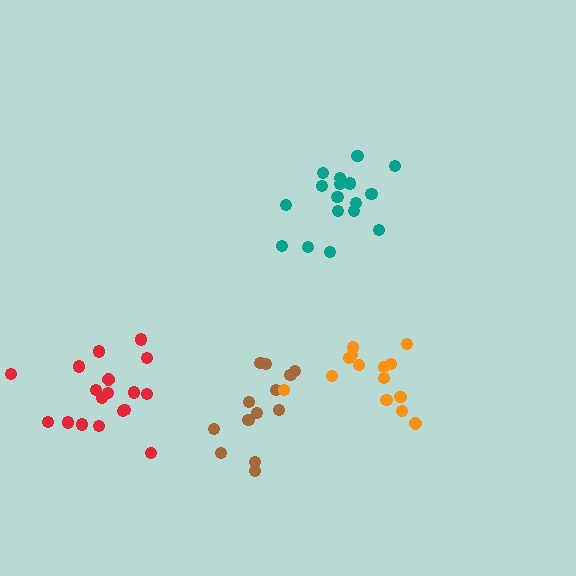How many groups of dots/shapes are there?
There are 4 groups.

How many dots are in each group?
Group 1: 13 dots, Group 2: 15 dots, Group 3: 18 dots, Group 4: 17 dots (63 total).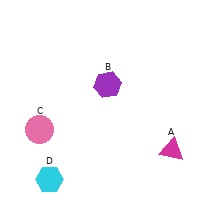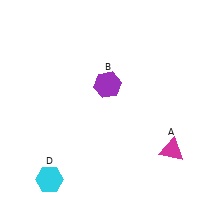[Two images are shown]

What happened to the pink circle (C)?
The pink circle (C) was removed in Image 2. It was in the bottom-left area of Image 1.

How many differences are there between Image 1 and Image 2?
There is 1 difference between the two images.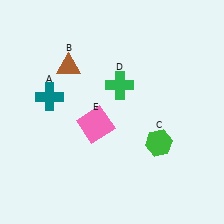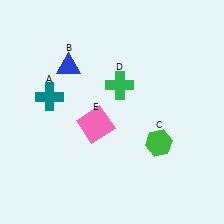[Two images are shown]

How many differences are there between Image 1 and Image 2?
There is 1 difference between the two images.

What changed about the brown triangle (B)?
In Image 1, B is brown. In Image 2, it changed to blue.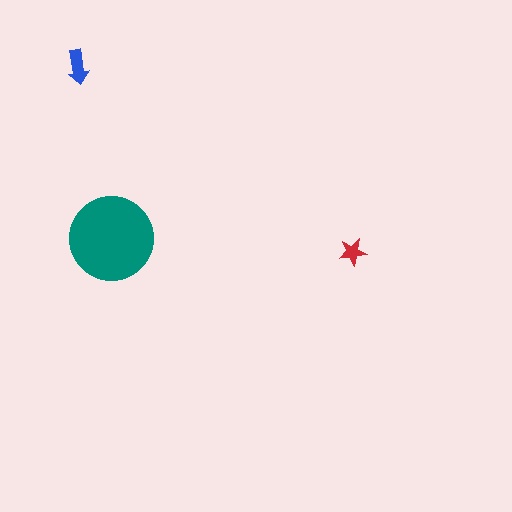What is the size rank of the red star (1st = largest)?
3rd.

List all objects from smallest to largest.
The red star, the blue arrow, the teal circle.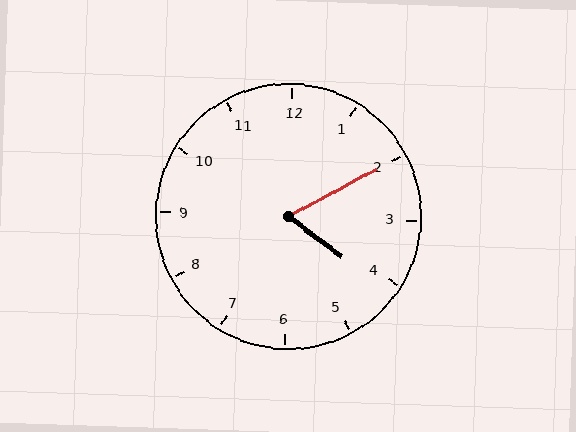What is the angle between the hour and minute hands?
Approximately 65 degrees.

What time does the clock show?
4:10.